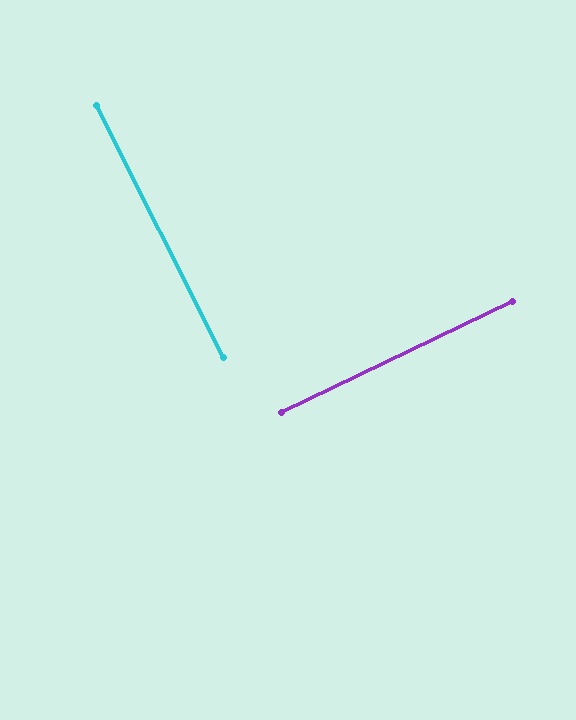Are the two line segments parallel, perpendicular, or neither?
Perpendicular — they meet at approximately 89°.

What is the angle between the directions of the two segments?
Approximately 89 degrees.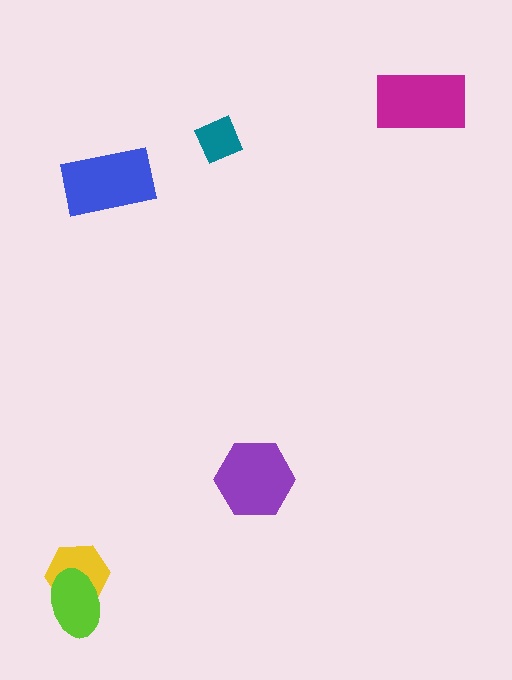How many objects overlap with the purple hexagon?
0 objects overlap with the purple hexagon.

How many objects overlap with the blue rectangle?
0 objects overlap with the blue rectangle.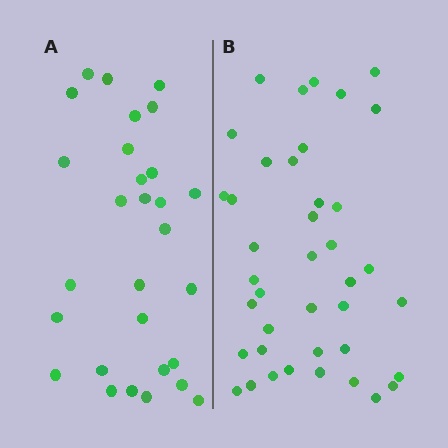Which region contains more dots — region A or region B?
Region B (the right region) has more dots.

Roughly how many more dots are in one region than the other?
Region B has roughly 12 or so more dots than region A.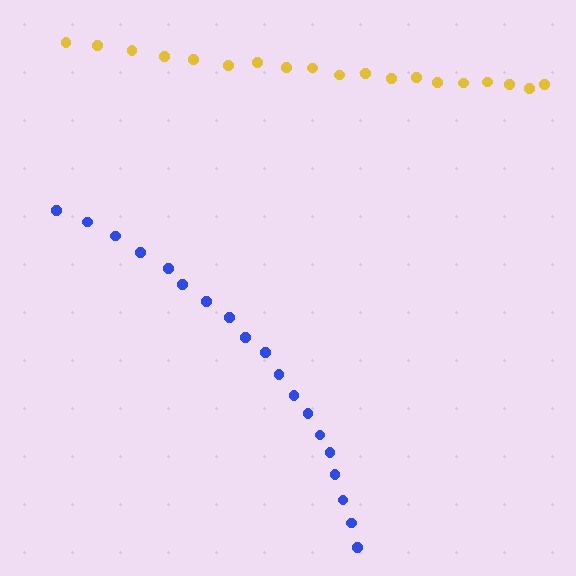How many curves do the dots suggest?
There are 2 distinct paths.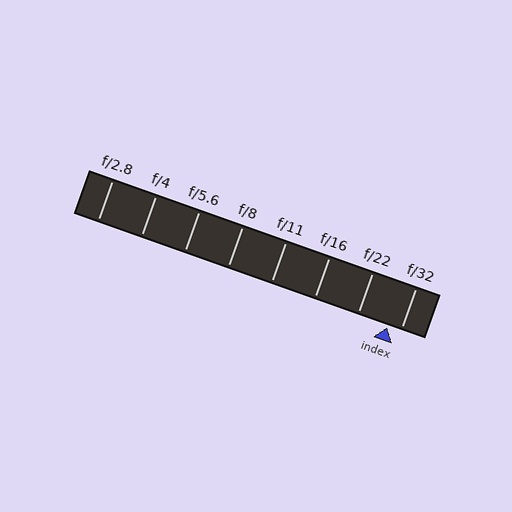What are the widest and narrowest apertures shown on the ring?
The widest aperture shown is f/2.8 and the narrowest is f/32.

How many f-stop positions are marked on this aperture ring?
There are 8 f-stop positions marked.